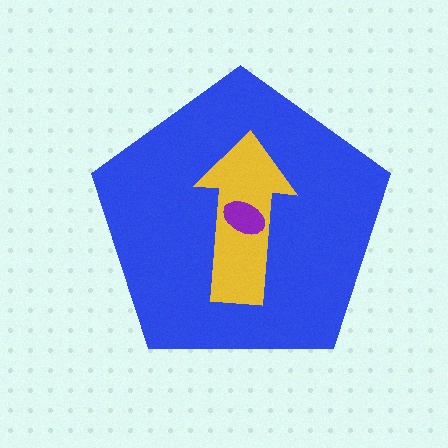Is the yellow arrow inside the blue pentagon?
Yes.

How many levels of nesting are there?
3.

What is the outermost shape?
The blue pentagon.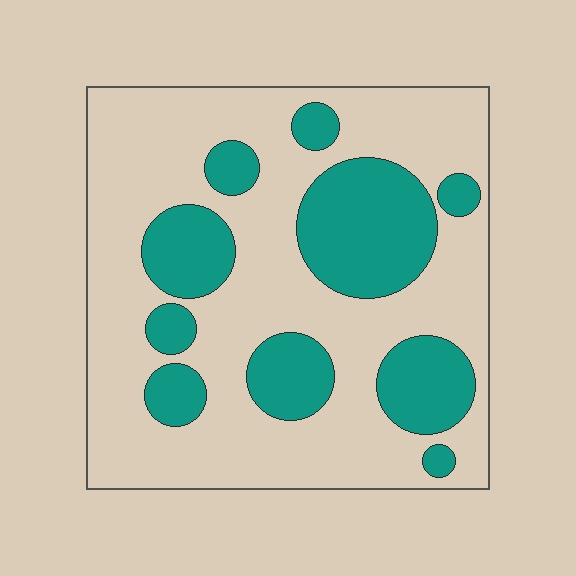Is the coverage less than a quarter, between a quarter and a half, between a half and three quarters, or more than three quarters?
Between a quarter and a half.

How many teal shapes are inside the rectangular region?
10.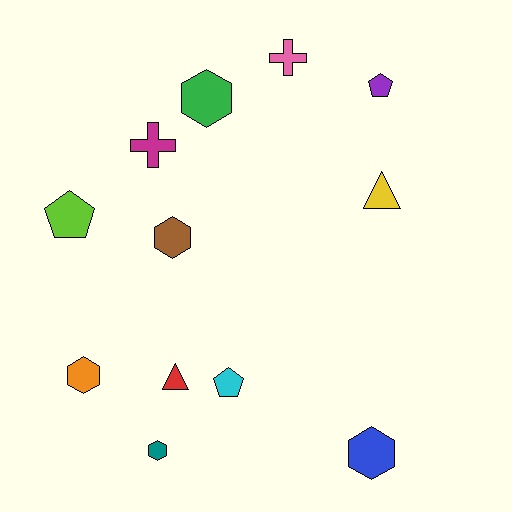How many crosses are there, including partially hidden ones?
There are 2 crosses.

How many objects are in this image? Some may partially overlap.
There are 12 objects.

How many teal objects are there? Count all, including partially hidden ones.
There is 1 teal object.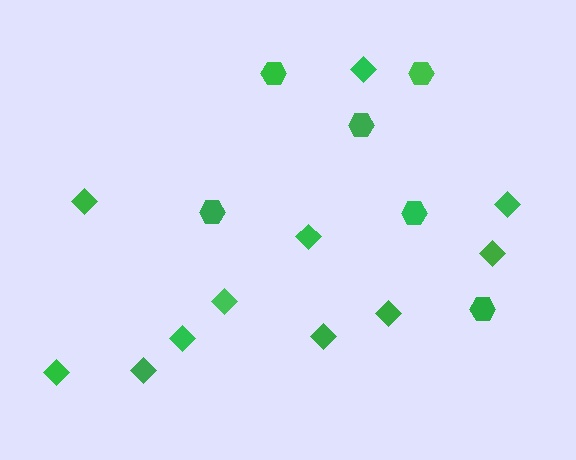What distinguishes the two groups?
There are 2 groups: one group of diamonds (11) and one group of hexagons (6).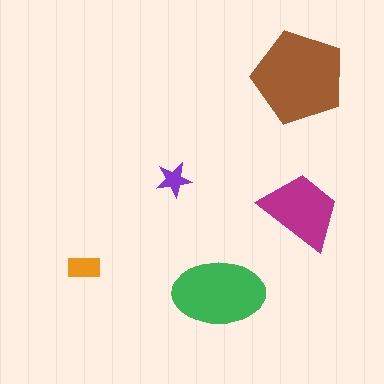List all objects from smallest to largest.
The purple star, the orange rectangle, the magenta trapezoid, the green ellipse, the brown pentagon.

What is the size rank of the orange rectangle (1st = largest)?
4th.